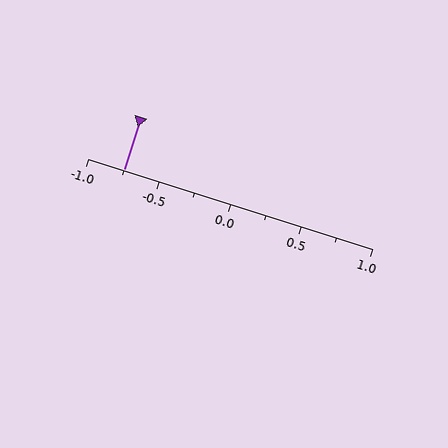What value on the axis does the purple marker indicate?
The marker indicates approximately -0.75.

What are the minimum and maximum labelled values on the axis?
The axis runs from -1.0 to 1.0.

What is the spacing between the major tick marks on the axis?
The major ticks are spaced 0.5 apart.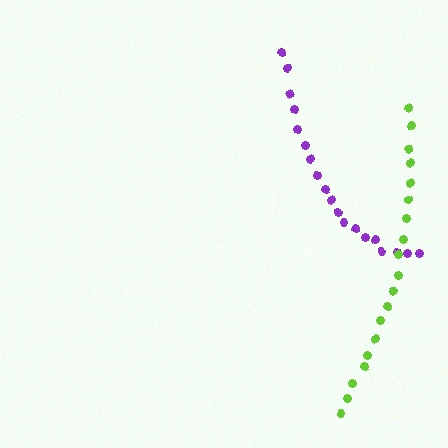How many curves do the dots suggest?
There are 2 distinct paths.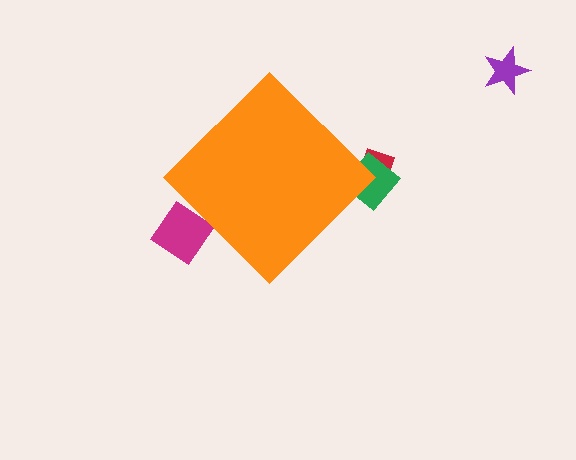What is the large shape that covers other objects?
An orange diamond.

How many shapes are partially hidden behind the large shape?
3 shapes are partially hidden.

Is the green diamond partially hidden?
Yes, the green diamond is partially hidden behind the orange diamond.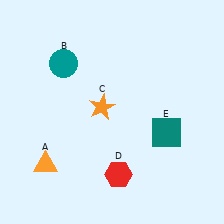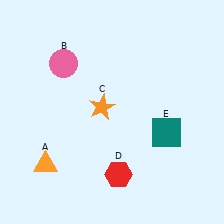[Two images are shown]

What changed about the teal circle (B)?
In Image 1, B is teal. In Image 2, it changed to pink.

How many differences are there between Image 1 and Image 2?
There is 1 difference between the two images.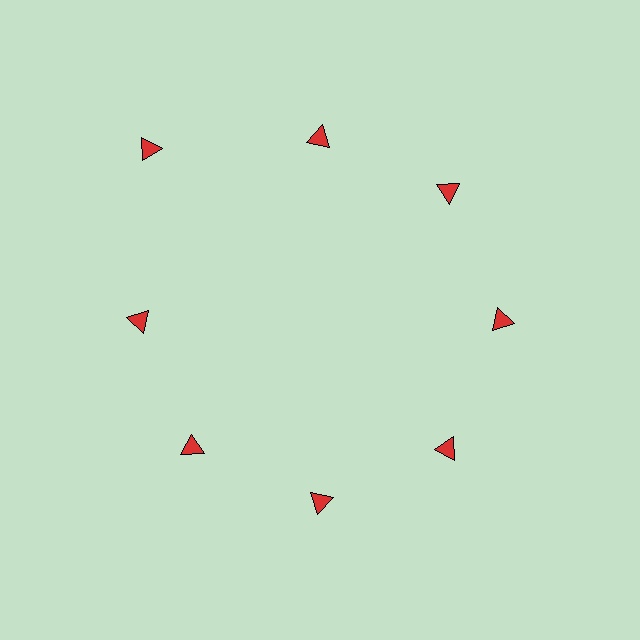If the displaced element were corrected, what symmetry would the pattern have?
It would have 8-fold rotational symmetry — the pattern would map onto itself every 45 degrees.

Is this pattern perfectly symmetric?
No. The 8 red triangles are arranged in a ring, but one element near the 10 o'clock position is pushed outward from the center, breaking the 8-fold rotational symmetry.